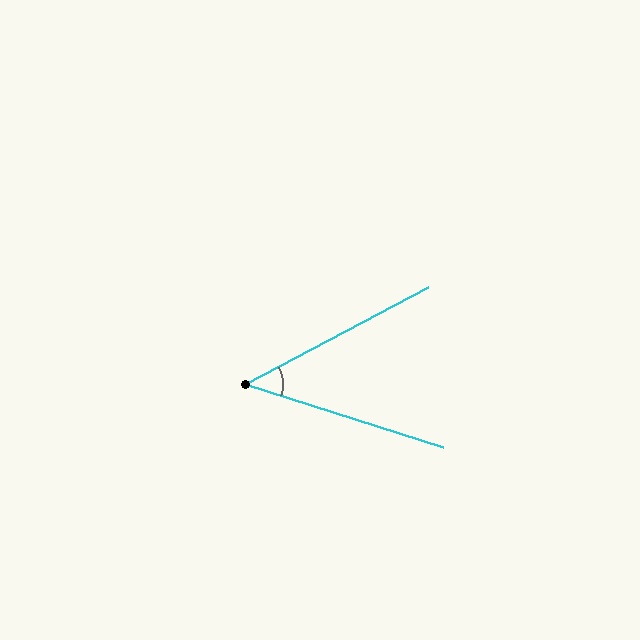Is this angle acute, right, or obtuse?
It is acute.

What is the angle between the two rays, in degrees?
Approximately 46 degrees.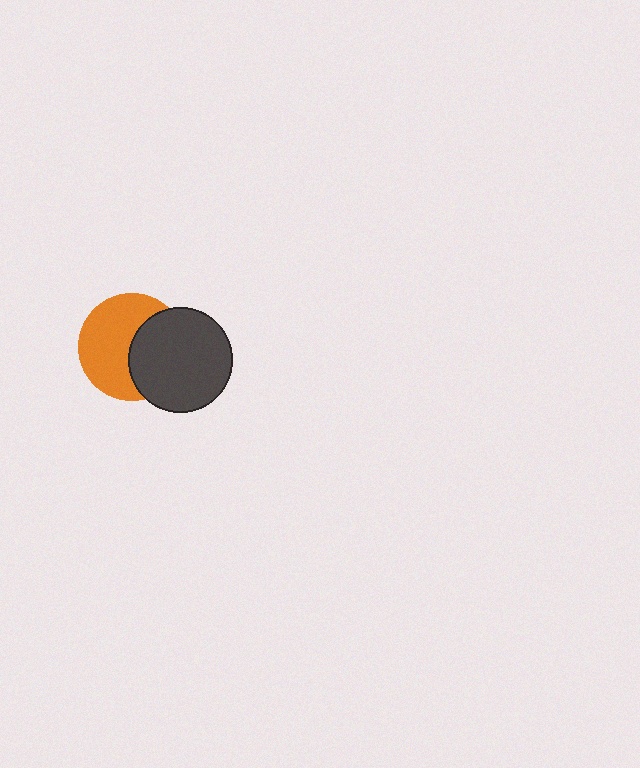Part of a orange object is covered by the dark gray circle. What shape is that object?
It is a circle.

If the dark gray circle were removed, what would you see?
You would see the complete orange circle.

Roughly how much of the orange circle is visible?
About half of it is visible (roughly 59%).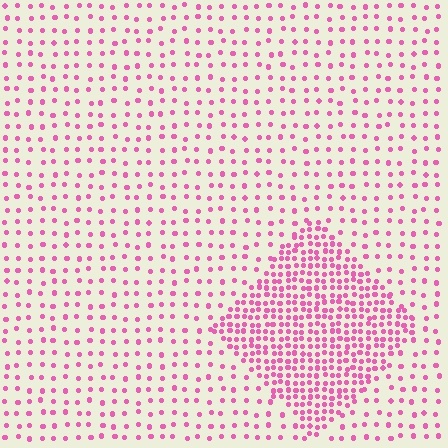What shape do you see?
I see a diamond.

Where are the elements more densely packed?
The elements are more densely packed inside the diamond boundary.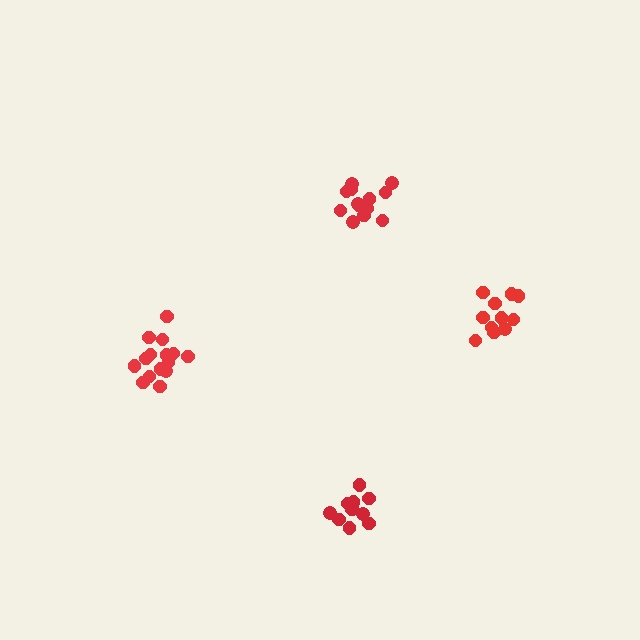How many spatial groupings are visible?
There are 4 spatial groupings.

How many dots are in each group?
Group 1: 11 dots, Group 2: 11 dots, Group 3: 13 dots, Group 4: 15 dots (50 total).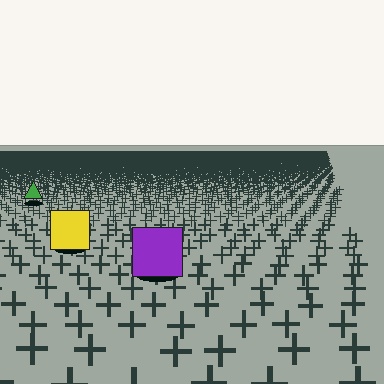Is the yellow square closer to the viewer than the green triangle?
Yes. The yellow square is closer — you can tell from the texture gradient: the ground texture is coarser near it.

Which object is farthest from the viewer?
The green triangle is farthest from the viewer. It appears smaller and the ground texture around it is denser.